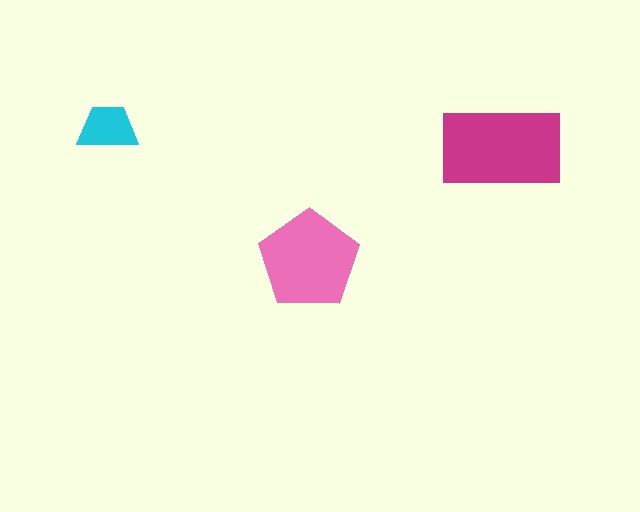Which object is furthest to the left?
The cyan trapezoid is leftmost.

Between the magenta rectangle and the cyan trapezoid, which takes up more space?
The magenta rectangle.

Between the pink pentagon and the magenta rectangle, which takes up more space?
The magenta rectangle.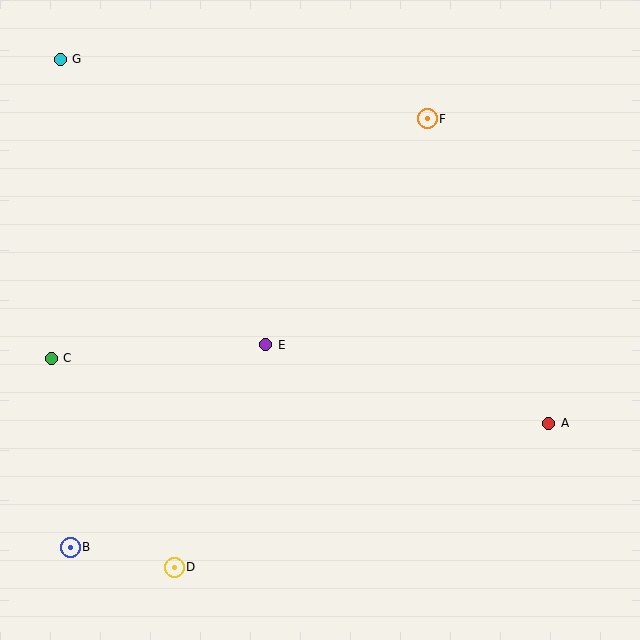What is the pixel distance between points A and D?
The distance between A and D is 401 pixels.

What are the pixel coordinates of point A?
Point A is at (549, 423).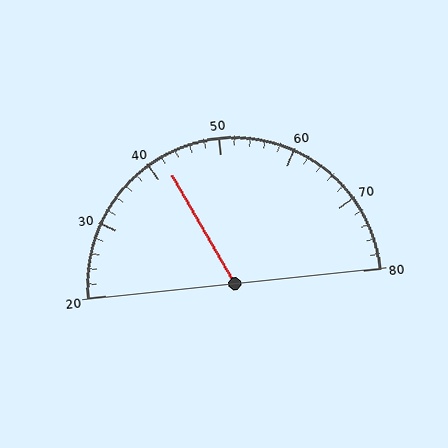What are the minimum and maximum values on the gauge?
The gauge ranges from 20 to 80.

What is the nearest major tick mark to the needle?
The nearest major tick mark is 40.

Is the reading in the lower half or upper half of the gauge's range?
The reading is in the lower half of the range (20 to 80).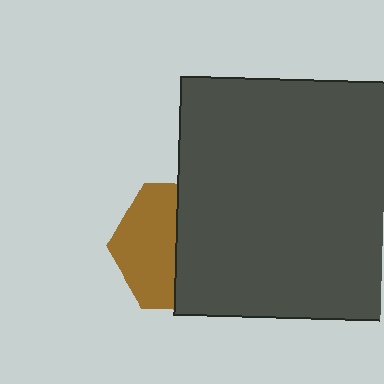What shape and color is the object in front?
The object in front is a dark gray square.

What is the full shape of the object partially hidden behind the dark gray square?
The partially hidden object is a brown hexagon.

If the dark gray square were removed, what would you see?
You would see the complete brown hexagon.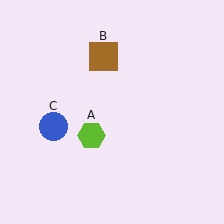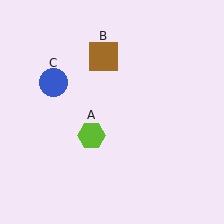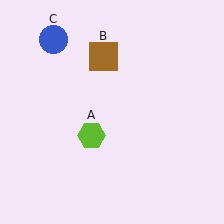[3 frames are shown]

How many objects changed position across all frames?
1 object changed position: blue circle (object C).